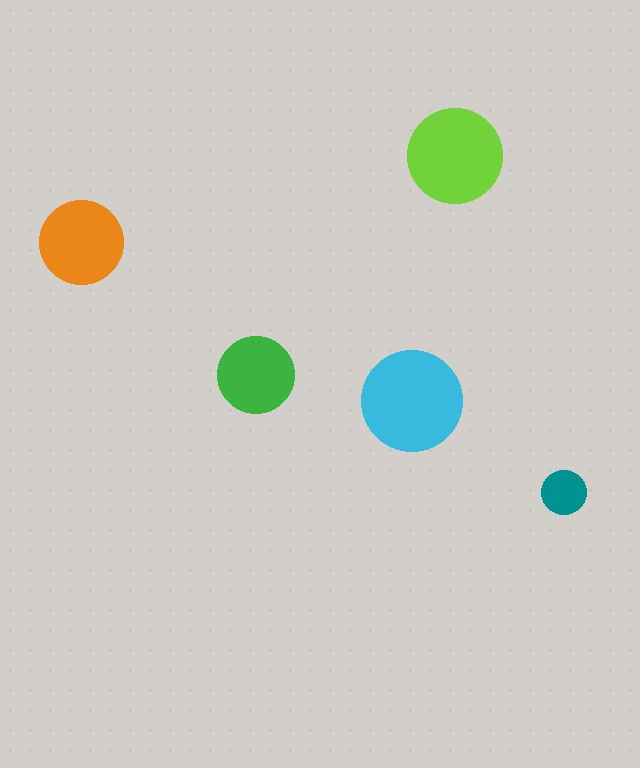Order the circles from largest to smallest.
the cyan one, the lime one, the orange one, the green one, the teal one.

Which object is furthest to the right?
The teal circle is rightmost.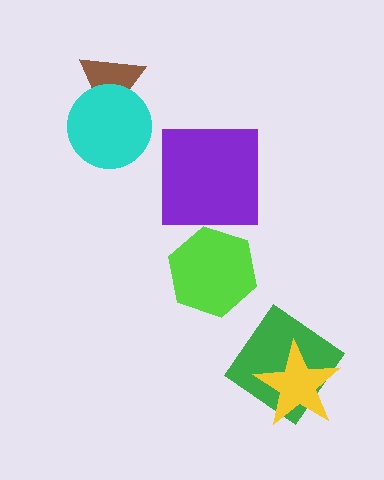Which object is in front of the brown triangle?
The cyan circle is in front of the brown triangle.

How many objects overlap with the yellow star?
1 object overlaps with the yellow star.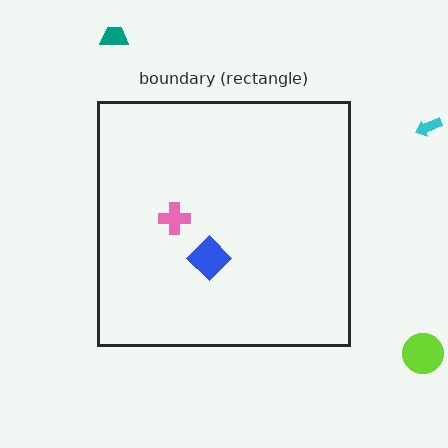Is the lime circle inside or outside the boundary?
Outside.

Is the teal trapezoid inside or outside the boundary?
Outside.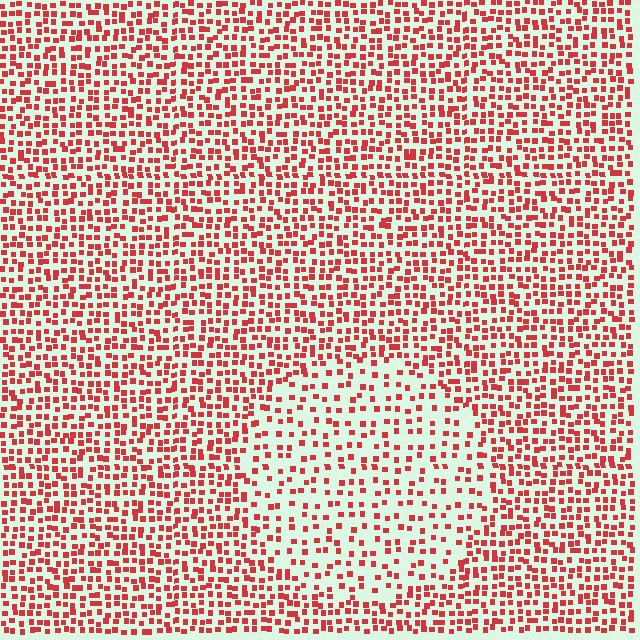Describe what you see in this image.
The image contains small red elements arranged at two different densities. A circle-shaped region is visible where the elements are less densely packed than the surrounding area.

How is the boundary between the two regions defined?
The boundary is defined by a change in element density (approximately 1.9x ratio). All elements are the same color, size, and shape.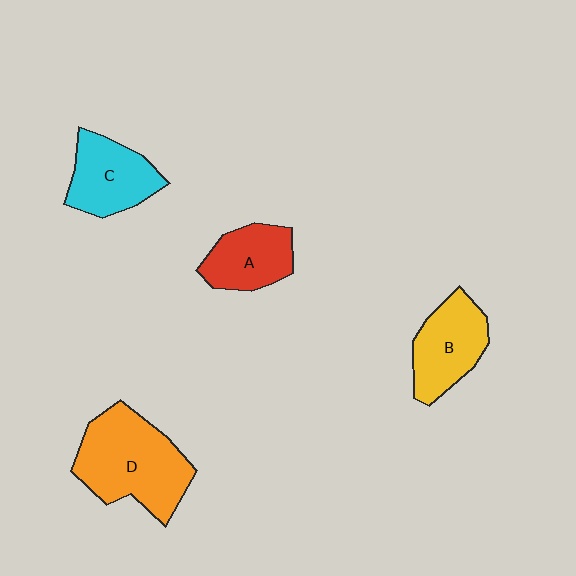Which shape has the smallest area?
Shape A (red).